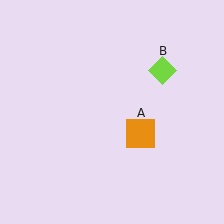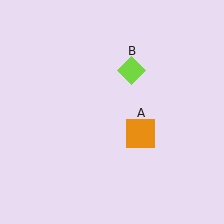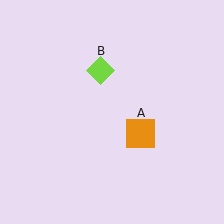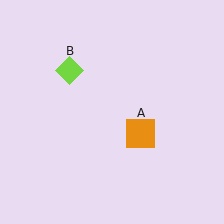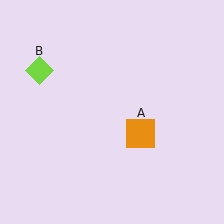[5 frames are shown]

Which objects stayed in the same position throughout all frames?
Orange square (object A) remained stationary.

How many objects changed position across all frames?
1 object changed position: lime diamond (object B).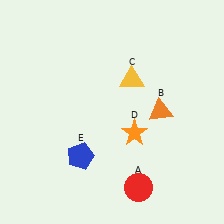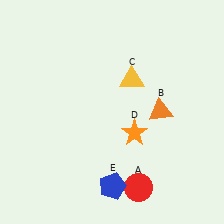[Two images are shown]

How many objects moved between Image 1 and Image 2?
1 object moved between the two images.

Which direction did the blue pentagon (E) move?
The blue pentagon (E) moved right.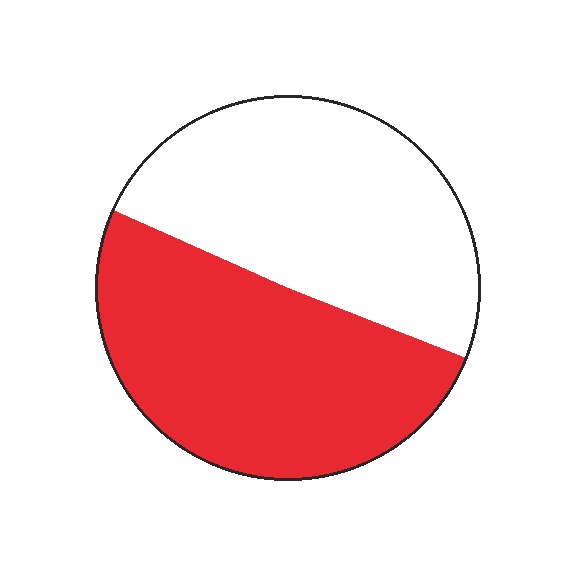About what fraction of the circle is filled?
About one half (1/2).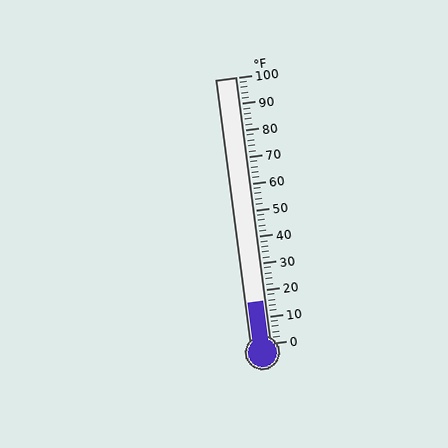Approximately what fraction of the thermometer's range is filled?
The thermometer is filled to approximately 15% of its range.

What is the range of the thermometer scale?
The thermometer scale ranges from 0°F to 100°F.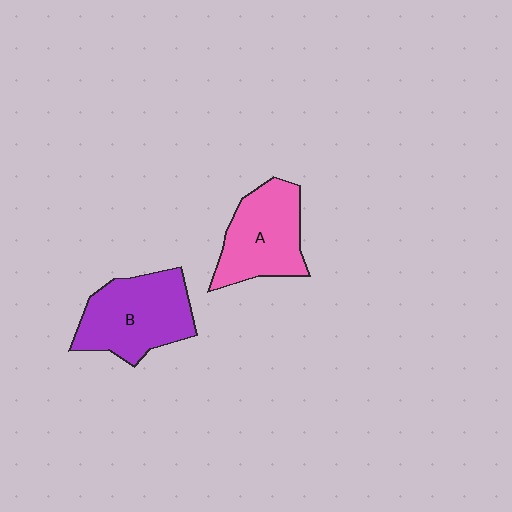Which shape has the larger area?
Shape B (purple).